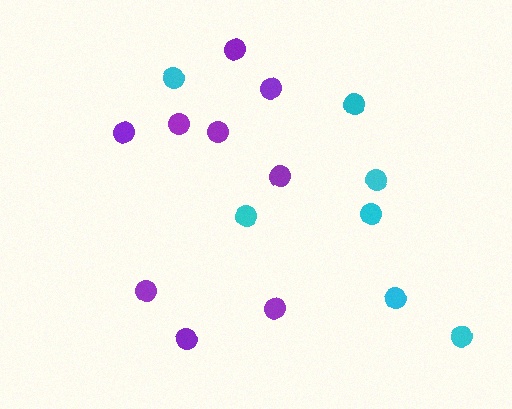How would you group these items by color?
There are 2 groups: one group of purple circles (9) and one group of cyan circles (7).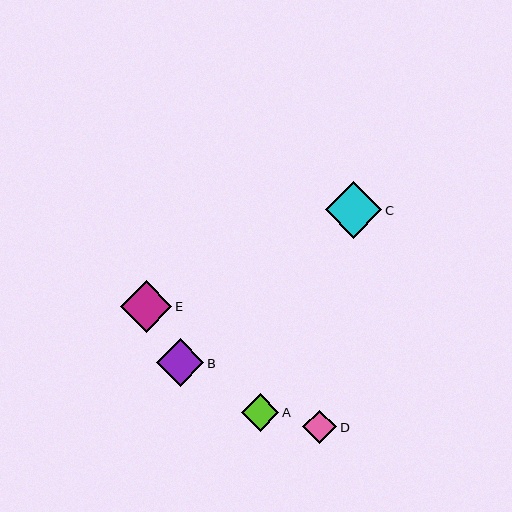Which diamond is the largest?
Diamond C is the largest with a size of approximately 57 pixels.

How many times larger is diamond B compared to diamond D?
Diamond B is approximately 1.4 times the size of diamond D.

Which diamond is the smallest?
Diamond D is the smallest with a size of approximately 34 pixels.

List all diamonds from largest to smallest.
From largest to smallest: C, E, B, A, D.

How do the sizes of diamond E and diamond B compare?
Diamond E and diamond B are approximately the same size.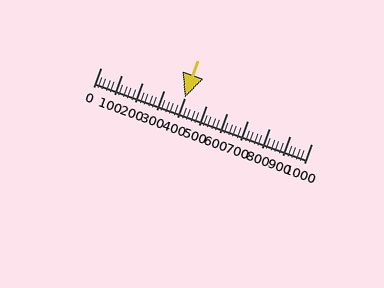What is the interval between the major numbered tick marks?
The major tick marks are spaced 100 units apart.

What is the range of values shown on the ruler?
The ruler shows values from 0 to 1000.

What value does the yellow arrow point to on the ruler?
The yellow arrow points to approximately 400.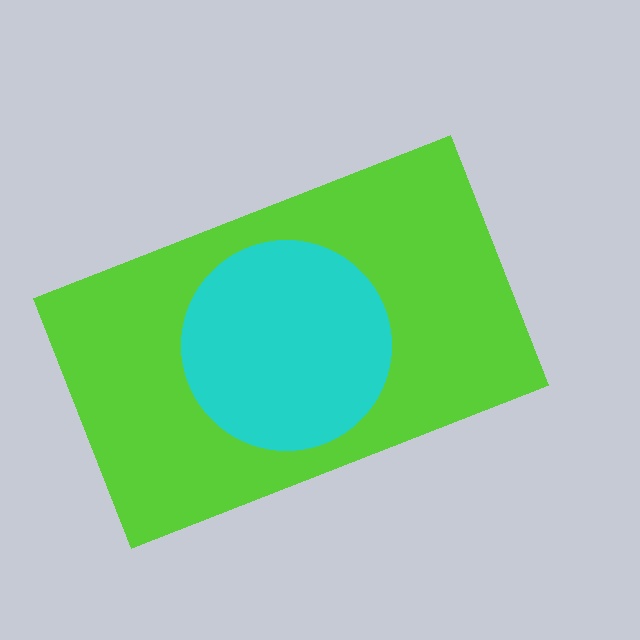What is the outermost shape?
The lime rectangle.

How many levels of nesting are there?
2.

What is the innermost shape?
The cyan circle.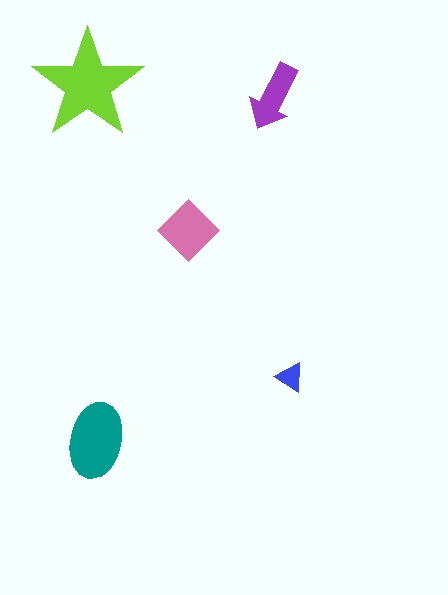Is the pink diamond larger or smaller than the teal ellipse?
Smaller.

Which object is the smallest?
The blue triangle.